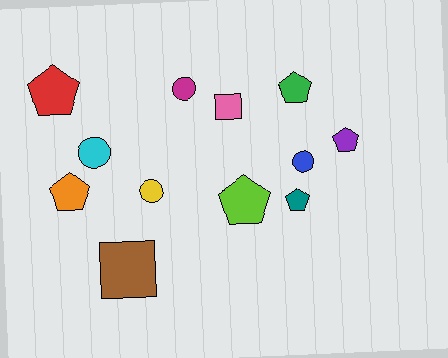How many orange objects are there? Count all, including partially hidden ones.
There is 1 orange object.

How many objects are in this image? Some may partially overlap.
There are 12 objects.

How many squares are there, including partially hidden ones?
There are 2 squares.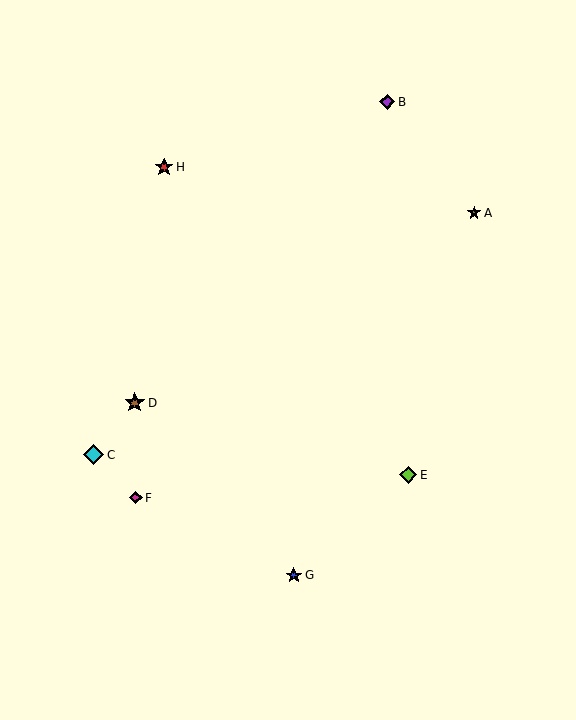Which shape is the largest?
The cyan diamond (labeled C) is the largest.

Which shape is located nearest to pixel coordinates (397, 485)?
The lime diamond (labeled E) at (408, 475) is nearest to that location.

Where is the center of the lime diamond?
The center of the lime diamond is at (408, 475).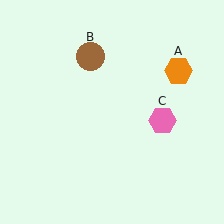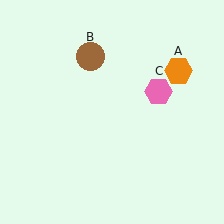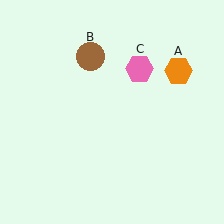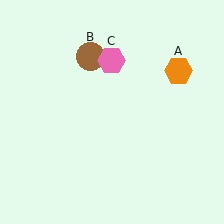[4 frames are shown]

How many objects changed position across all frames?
1 object changed position: pink hexagon (object C).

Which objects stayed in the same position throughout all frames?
Orange hexagon (object A) and brown circle (object B) remained stationary.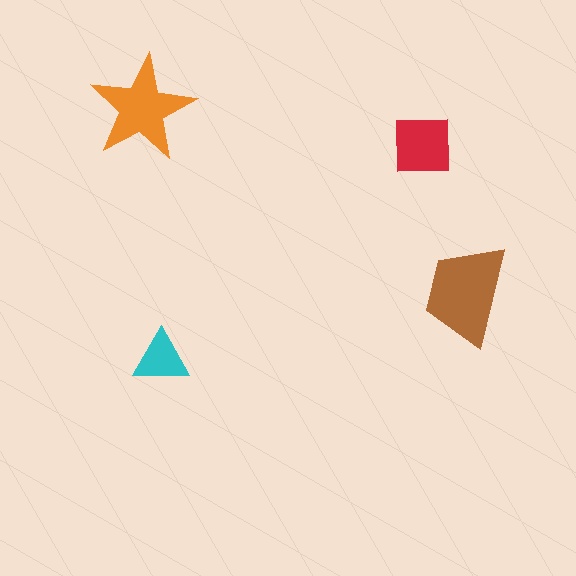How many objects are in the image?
There are 4 objects in the image.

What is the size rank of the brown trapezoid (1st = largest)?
1st.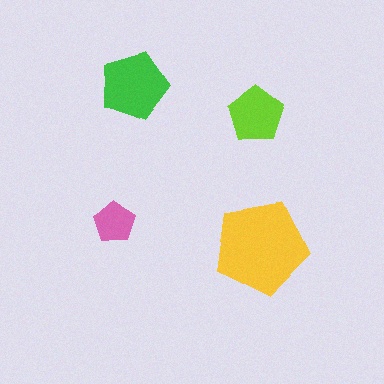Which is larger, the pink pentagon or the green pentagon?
The green one.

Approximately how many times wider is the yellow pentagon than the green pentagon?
About 1.5 times wider.